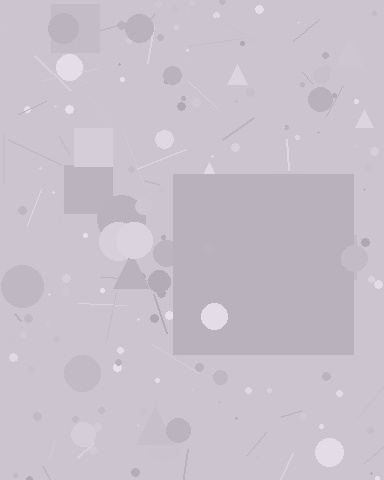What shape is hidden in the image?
A square is hidden in the image.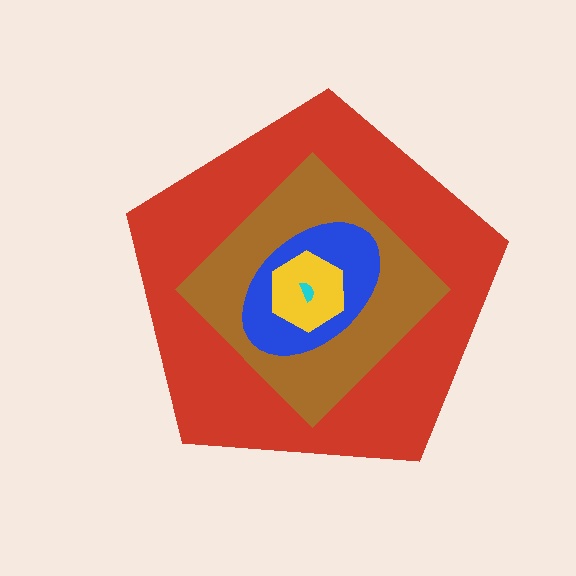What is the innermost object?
The cyan semicircle.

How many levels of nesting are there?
5.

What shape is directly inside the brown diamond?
The blue ellipse.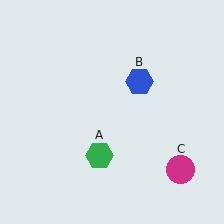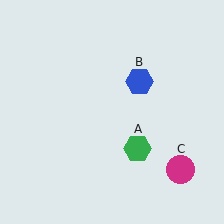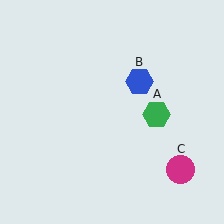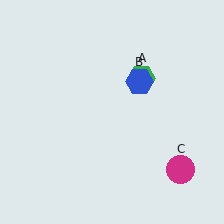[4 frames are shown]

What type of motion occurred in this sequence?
The green hexagon (object A) rotated counterclockwise around the center of the scene.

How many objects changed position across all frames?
1 object changed position: green hexagon (object A).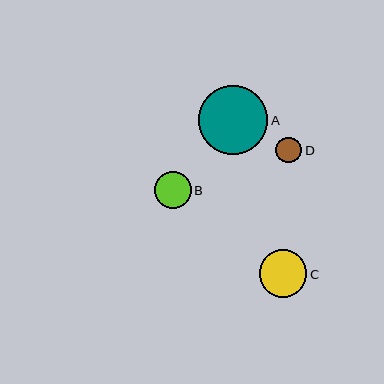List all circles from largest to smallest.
From largest to smallest: A, C, B, D.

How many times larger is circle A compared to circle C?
Circle A is approximately 1.5 times the size of circle C.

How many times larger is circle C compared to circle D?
Circle C is approximately 1.8 times the size of circle D.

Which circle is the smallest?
Circle D is the smallest with a size of approximately 26 pixels.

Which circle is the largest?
Circle A is the largest with a size of approximately 69 pixels.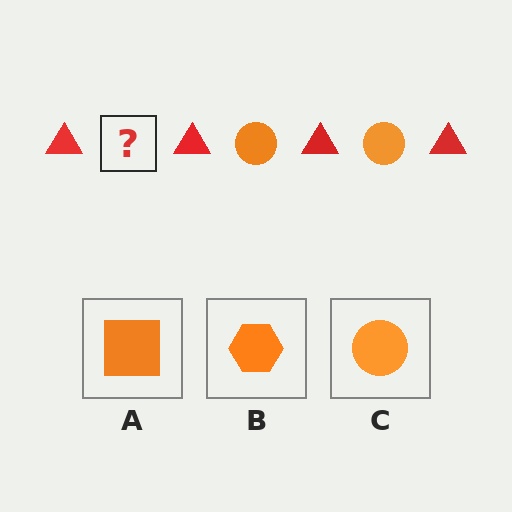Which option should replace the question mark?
Option C.